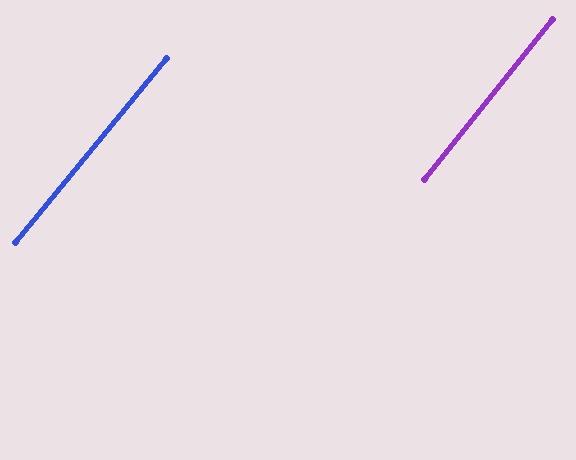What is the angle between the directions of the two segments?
Approximately 1 degree.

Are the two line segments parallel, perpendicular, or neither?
Parallel — their directions differ by only 0.7°.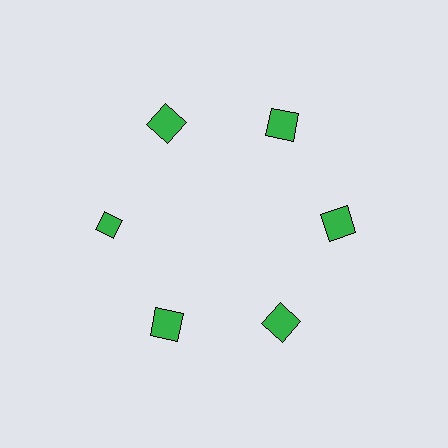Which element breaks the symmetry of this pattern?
The green diamond at roughly the 9 o'clock position breaks the symmetry. All other shapes are green squares.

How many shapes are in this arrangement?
There are 6 shapes arranged in a ring pattern.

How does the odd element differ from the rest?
It has a different shape: diamond instead of square.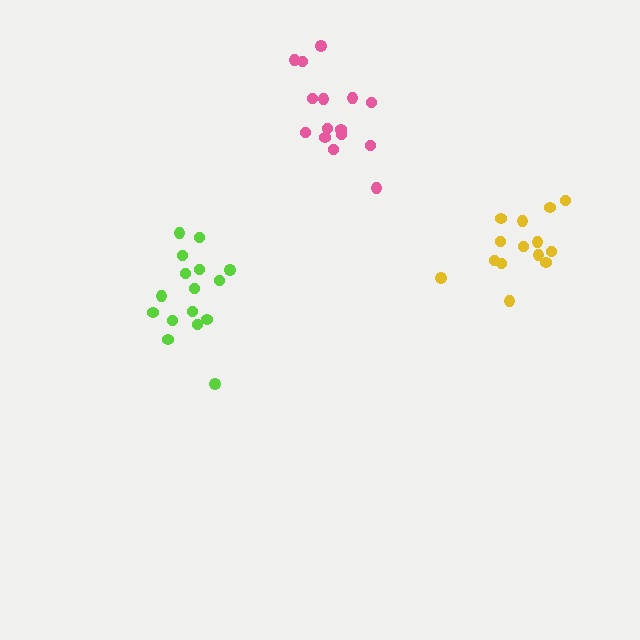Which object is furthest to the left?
The lime cluster is leftmost.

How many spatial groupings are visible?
There are 3 spatial groupings.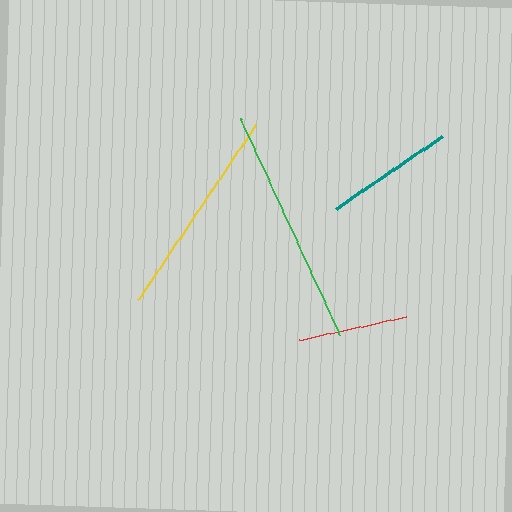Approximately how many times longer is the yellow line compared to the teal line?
The yellow line is approximately 1.6 times the length of the teal line.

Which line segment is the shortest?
The red line is the shortest at approximately 110 pixels.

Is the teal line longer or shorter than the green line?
The green line is longer than the teal line.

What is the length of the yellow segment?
The yellow segment is approximately 211 pixels long.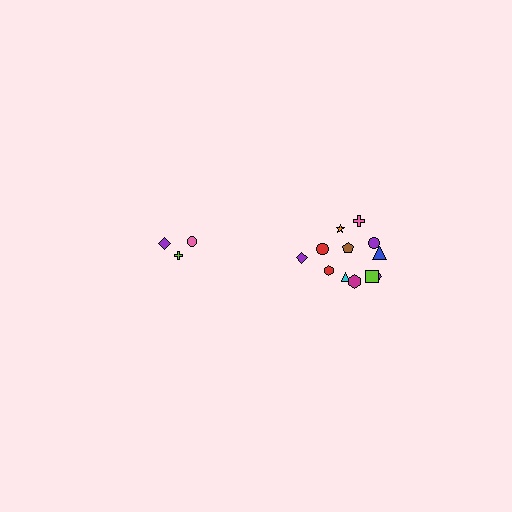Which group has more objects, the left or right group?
The right group.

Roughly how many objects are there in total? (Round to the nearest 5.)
Roughly 15 objects in total.